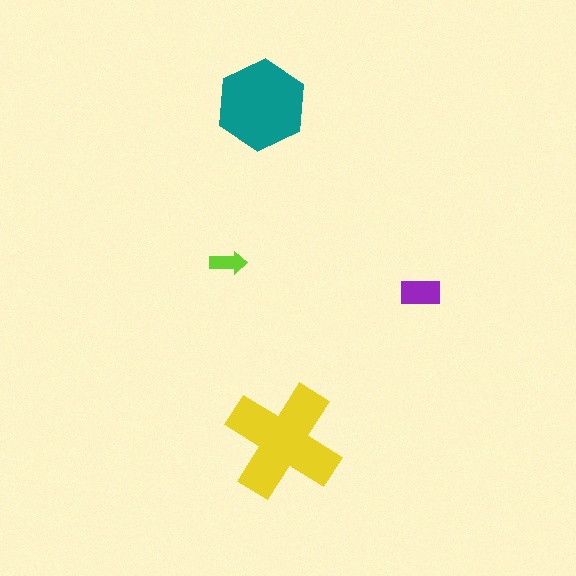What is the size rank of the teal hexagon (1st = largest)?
2nd.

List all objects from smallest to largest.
The lime arrow, the purple rectangle, the teal hexagon, the yellow cross.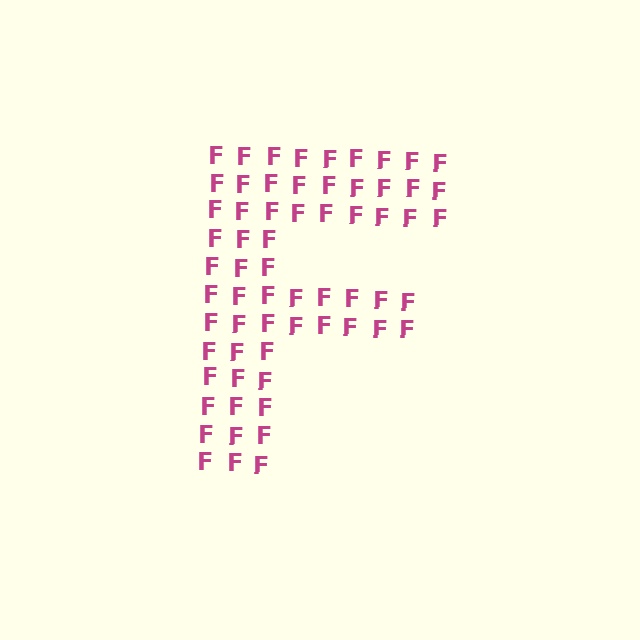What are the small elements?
The small elements are letter F's.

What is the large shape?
The large shape is the letter F.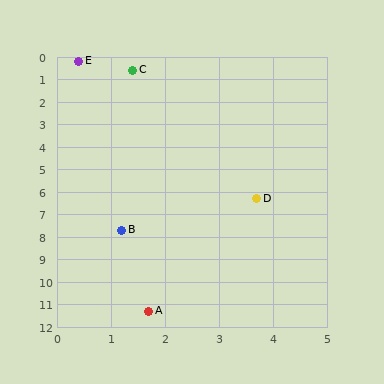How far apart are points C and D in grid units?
Points C and D are about 6.1 grid units apart.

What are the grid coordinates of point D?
Point D is at approximately (3.7, 6.3).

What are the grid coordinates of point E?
Point E is at approximately (0.4, 0.2).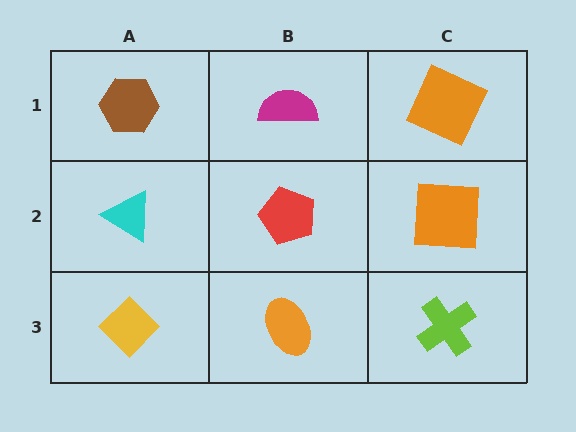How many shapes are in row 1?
3 shapes.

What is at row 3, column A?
A yellow diamond.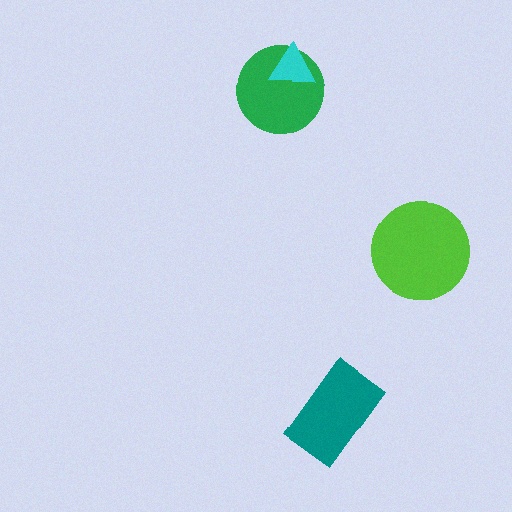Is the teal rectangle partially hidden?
No, no other shape covers it.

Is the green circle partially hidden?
Yes, it is partially covered by another shape.